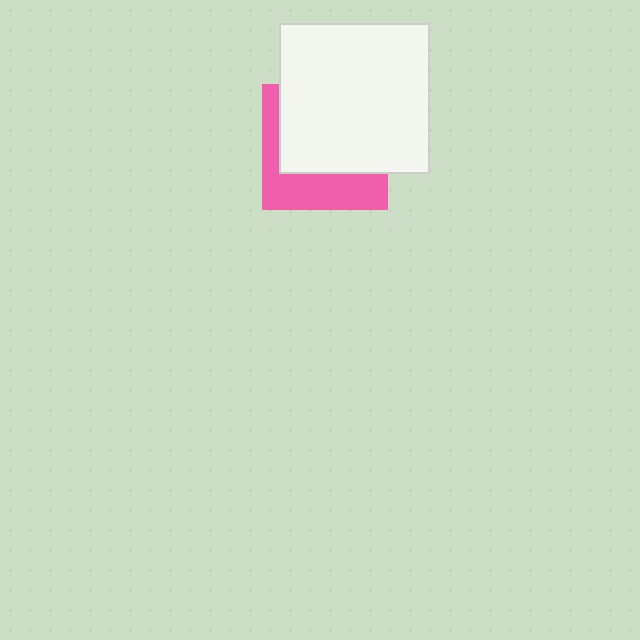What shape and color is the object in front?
The object in front is a white square.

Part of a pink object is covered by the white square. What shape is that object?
It is a square.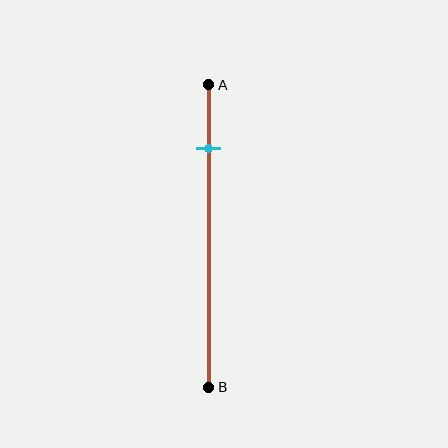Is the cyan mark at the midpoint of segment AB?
No, the mark is at about 20% from A, not at the 50% midpoint.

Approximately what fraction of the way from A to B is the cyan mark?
The cyan mark is approximately 20% of the way from A to B.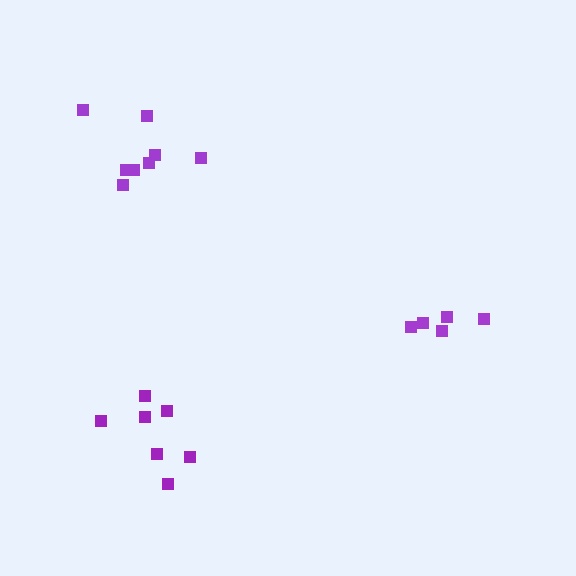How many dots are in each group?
Group 1: 8 dots, Group 2: 5 dots, Group 3: 7 dots (20 total).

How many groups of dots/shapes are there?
There are 3 groups.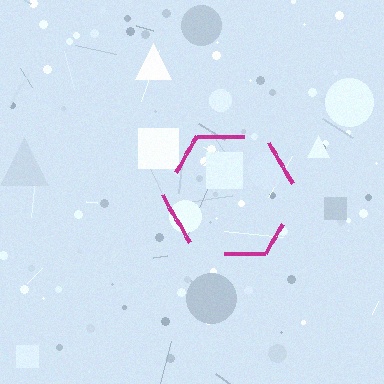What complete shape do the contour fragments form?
The contour fragments form a hexagon.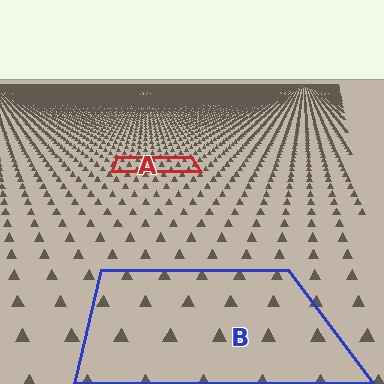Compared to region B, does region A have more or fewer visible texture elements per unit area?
Region A has more texture elements per unit area — they are packed more densely because it is farther away.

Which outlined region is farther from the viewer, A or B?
Region A is farther from the viewer — the texture elements inside it appear smaller and more densely packed.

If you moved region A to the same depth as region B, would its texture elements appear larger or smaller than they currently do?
They would appear larger. At a closer depth, the same texture elements are projected at a bigger on-screen size.